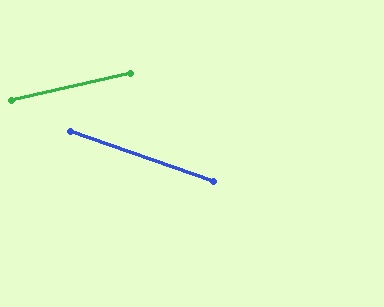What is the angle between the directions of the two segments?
Approximately 32 degrees.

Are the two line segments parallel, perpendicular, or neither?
Neither parallel nor perpendicular — they differ by about 32°.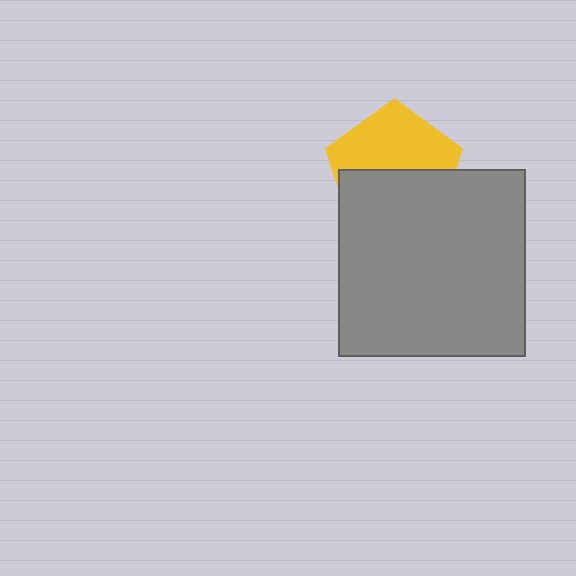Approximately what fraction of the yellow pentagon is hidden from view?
Roughly 50% of the yellow pentagon is hidden behind the gray square.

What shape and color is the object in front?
The object in front is a gray square.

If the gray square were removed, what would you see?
You would see the complete yellow pentagon.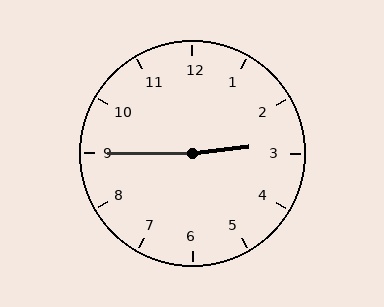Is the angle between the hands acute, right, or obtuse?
It is obtuse.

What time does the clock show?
2:45.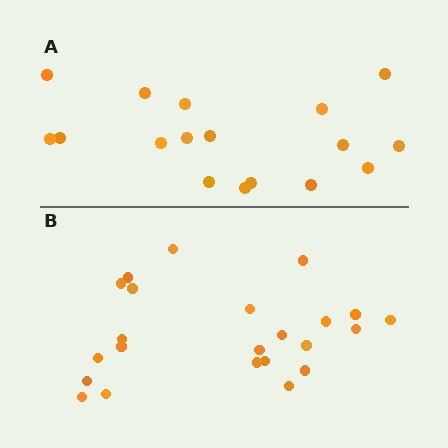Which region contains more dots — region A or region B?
Region B (the bottom region) has more dots.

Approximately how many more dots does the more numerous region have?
Region B has about 6 more dots than region A.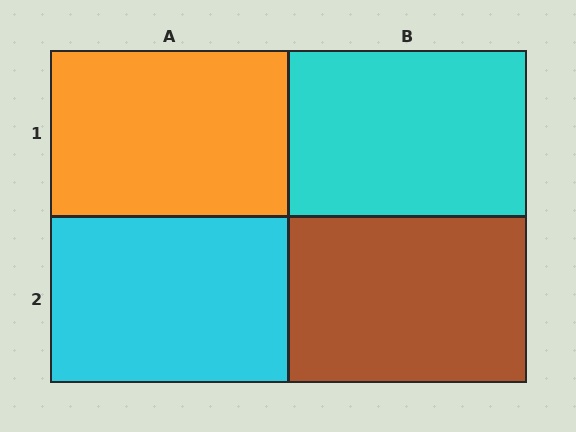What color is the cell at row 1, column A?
Orange.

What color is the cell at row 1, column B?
Cyan.